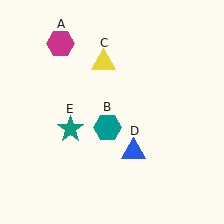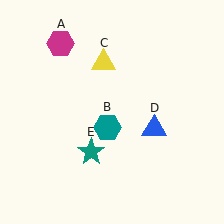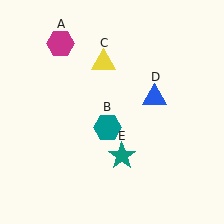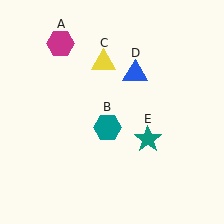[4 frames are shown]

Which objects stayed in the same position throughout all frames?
Magenta hexagon (object A) and teal hexagon (object B) and yellow triangle (object C) remained stationary.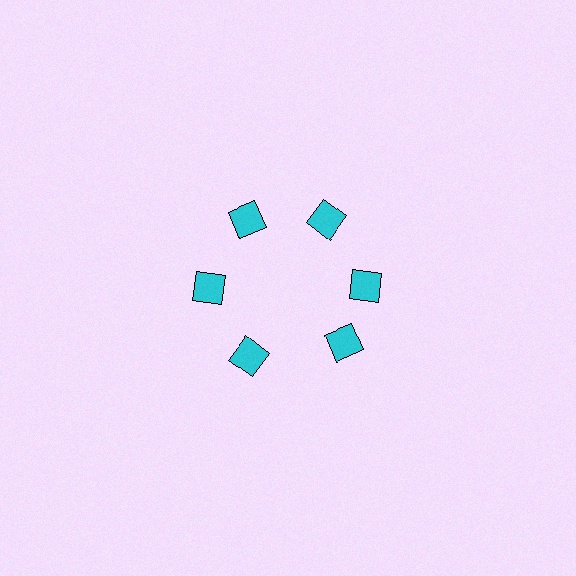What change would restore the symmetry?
The symmetry would be restored by rotating it back into even spacing with its neighbors so that all 6 squares sit at equal angles and equal distance from the center.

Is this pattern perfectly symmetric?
No. The 6 cyan squares are arranged in a ring, but one element near the 5 o'clock position is rotated out of alignment along the ring, breaking the 6-fold rotational symmetry.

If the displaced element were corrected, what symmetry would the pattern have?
It would have 6-fold rotational symmetry — the pattern would map onto itself every 60 degrees.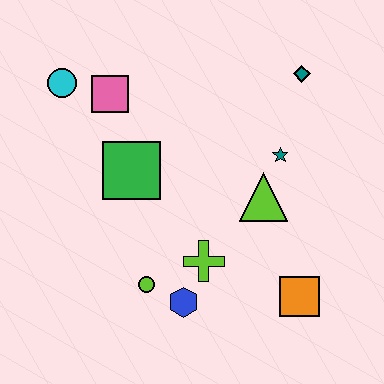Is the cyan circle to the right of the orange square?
No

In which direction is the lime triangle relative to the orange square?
The lime triangle is above the orange square.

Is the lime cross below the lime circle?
No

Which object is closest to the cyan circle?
The pink square is closest to the cyan circle.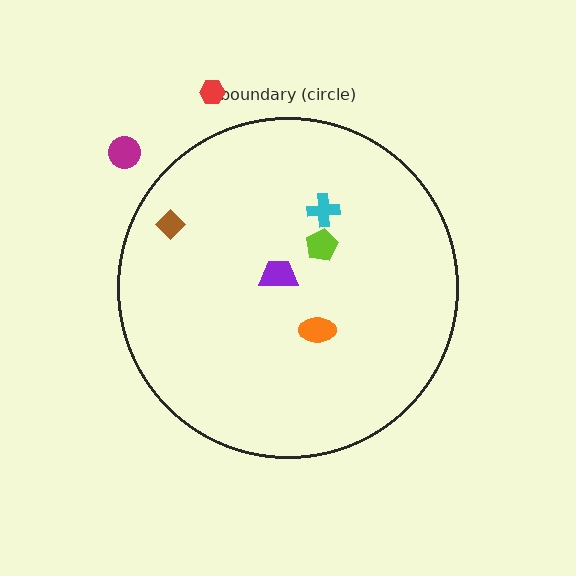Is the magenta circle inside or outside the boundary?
Outside.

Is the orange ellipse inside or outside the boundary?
Inside.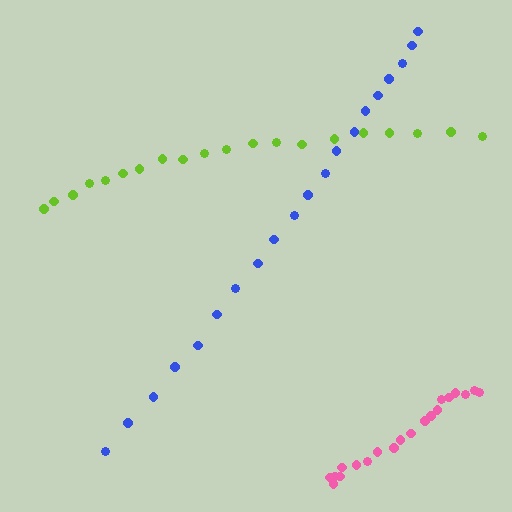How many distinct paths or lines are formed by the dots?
There are 3 distinct paths.